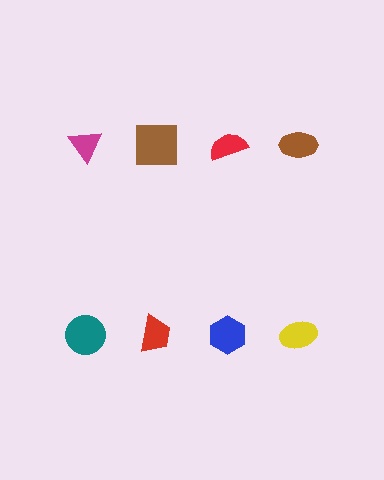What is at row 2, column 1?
A teal circle.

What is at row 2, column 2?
A red trapezoid.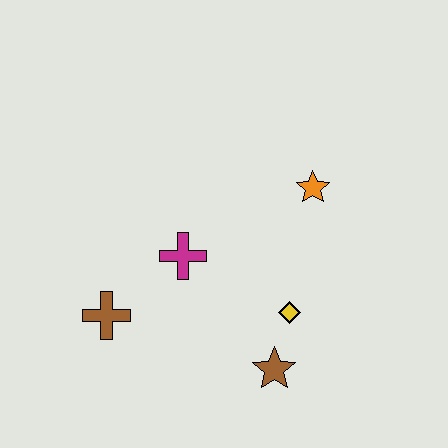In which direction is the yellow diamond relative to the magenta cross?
The yellow diamond is to the right of the magenta cross.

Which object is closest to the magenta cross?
The brown cross is closest to the magenta cross.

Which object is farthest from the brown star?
The orange star is farthest from the brown star.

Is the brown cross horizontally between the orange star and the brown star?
No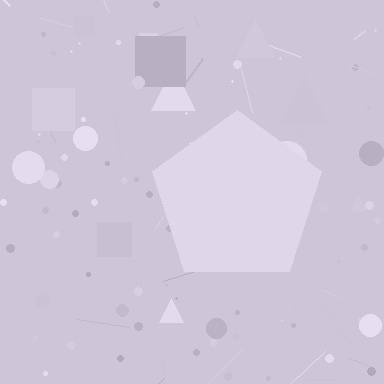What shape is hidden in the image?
A pentagon is hidden in the image.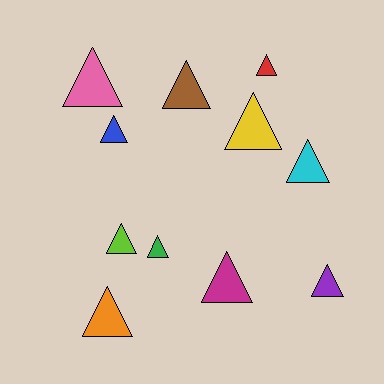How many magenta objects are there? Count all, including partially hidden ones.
There is 1 magenta object.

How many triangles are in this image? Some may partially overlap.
There are 11 triangles.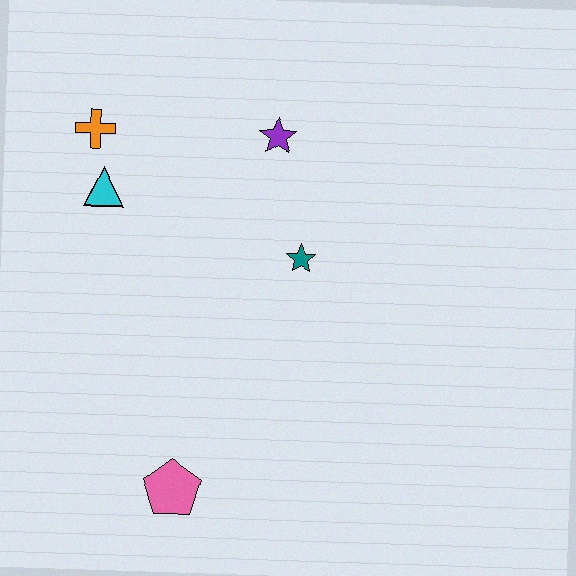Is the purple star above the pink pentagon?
Yes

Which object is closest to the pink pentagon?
The teal star is closest to the pink pentagon.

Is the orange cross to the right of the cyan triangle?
No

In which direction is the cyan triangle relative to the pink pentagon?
The cyan triangle is above the pink pentagon.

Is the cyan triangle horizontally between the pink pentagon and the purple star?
No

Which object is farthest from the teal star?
The pink pentagon is farthest from the teal star.